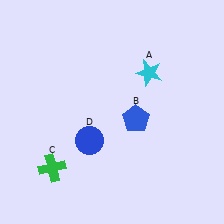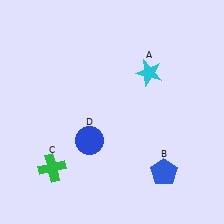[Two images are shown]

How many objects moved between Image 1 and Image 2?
1 object moved between the two images.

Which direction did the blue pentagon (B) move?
The blue pentagon (B) moved down.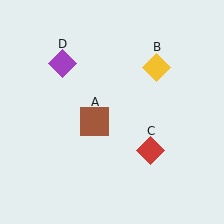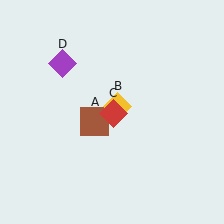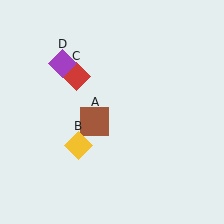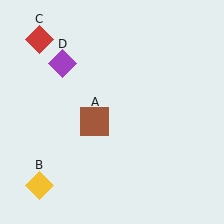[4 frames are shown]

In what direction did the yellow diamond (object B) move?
The yellow diamond (object B) moved down and to the left.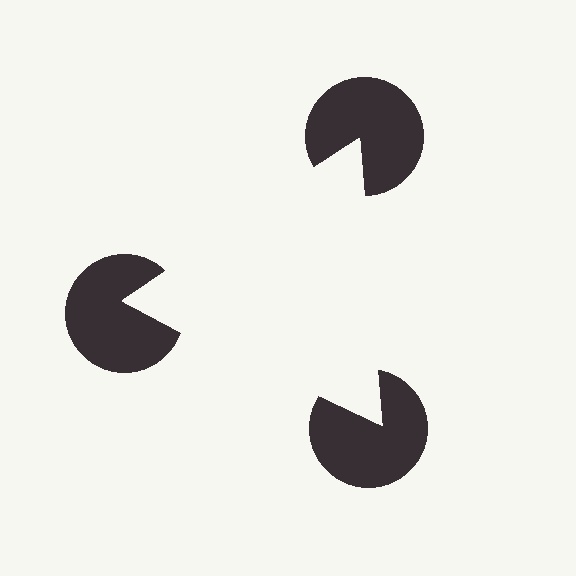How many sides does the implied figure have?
3 sides.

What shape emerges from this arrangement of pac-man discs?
An illusory triangle — its edges are inferred from the aligned wedge cuts in the pac-man discs, not physically drawn.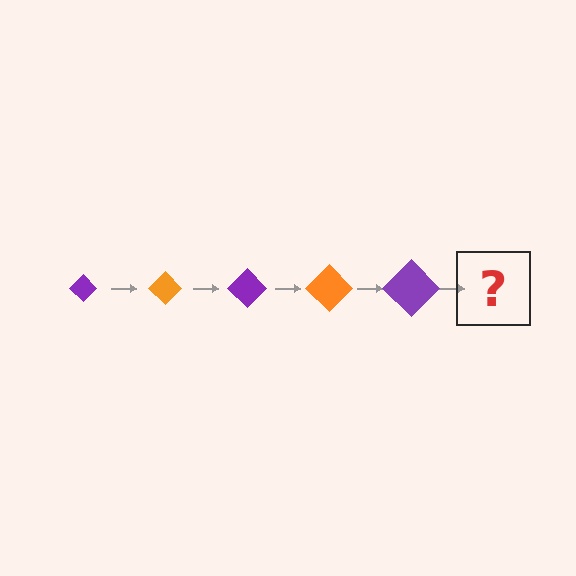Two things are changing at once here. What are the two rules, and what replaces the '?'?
The two rules are that the diamond grows larger each step and the color cycles through purple and orange. The '?' should be an orange diamond, larger than the previous one.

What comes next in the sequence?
The next element should be an orange diamond, larger than the previous one.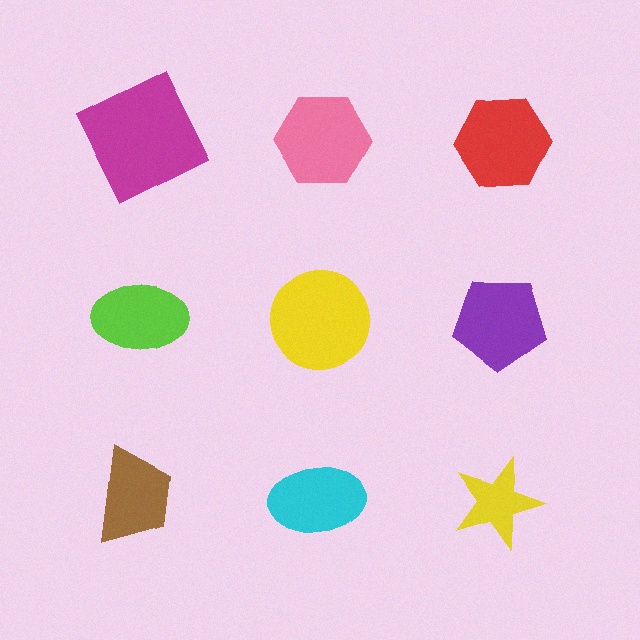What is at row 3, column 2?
A cyan ellipse.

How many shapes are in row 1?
3 shapes.